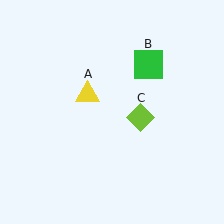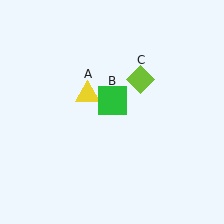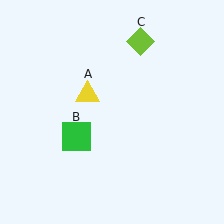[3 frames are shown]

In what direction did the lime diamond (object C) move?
The lime diamond (object C) moved up.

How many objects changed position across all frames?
2 objects changed position: green square (object B), lime diamond (object C).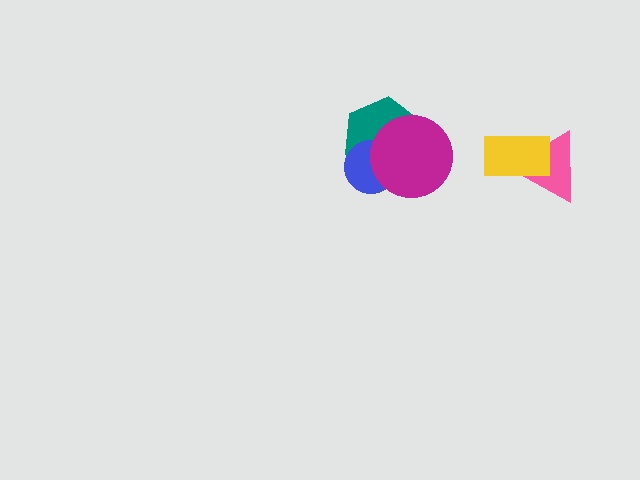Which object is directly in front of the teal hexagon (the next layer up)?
The blue circle is directly in front of the teal hexagon.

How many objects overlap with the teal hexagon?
2 objects overlap with the teal hexagon.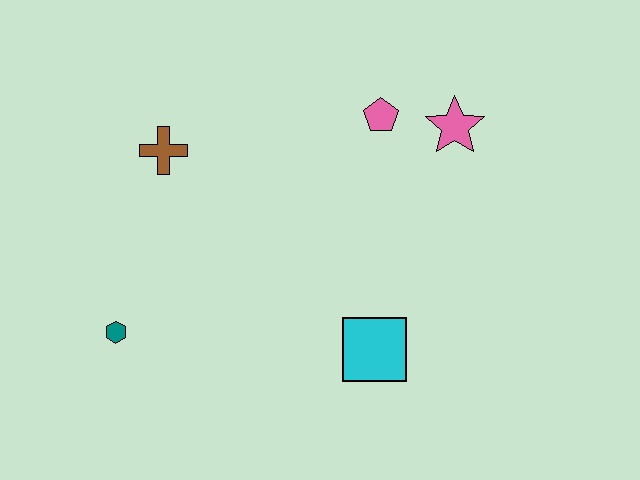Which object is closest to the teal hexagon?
The brown cross is closest to the teal hexagon.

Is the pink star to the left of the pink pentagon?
No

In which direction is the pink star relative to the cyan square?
The pink star is above the cyan square.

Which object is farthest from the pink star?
The teal hexagon is farthest from the pink star.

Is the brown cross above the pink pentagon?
No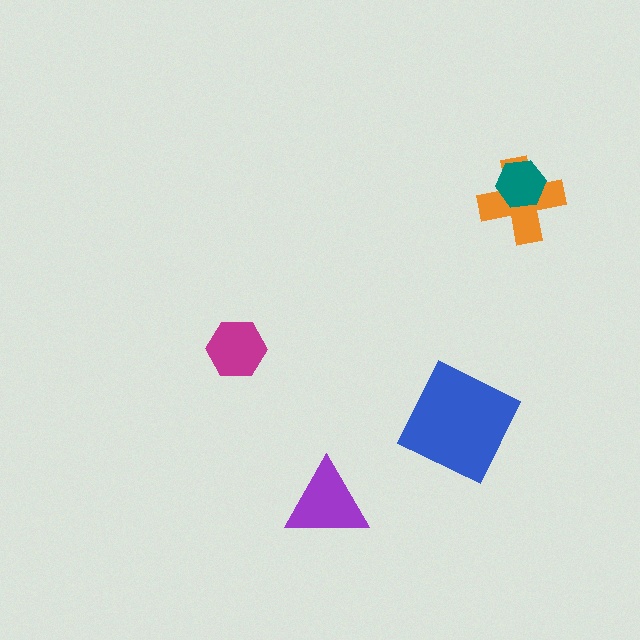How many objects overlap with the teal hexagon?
1 object overlaps with the teal hexagon.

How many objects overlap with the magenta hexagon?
0 objects overlap with the magenta hexagon.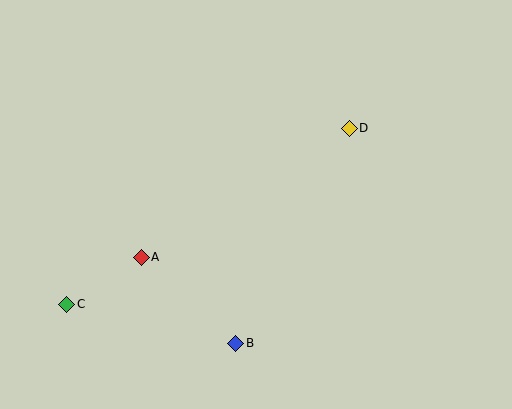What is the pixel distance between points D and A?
The distance between D and A is 245 pixels.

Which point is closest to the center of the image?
Point D at (349, 128) is closest to the center.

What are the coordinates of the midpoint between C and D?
The midpoint between C and D is at (208, 216).